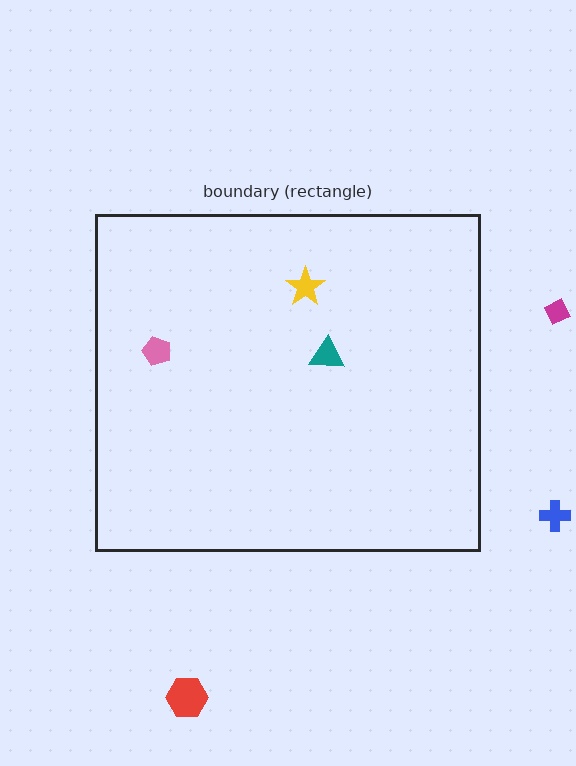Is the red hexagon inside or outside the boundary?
Outside.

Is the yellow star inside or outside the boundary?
Inside.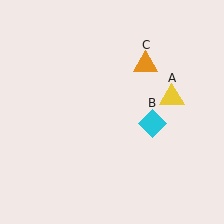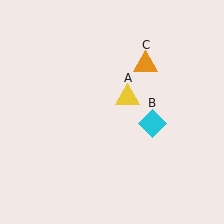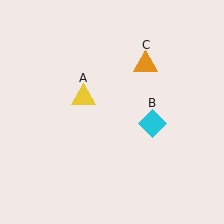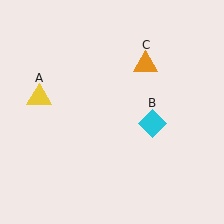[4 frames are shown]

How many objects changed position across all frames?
1 object changed position: yellow triangle (object A).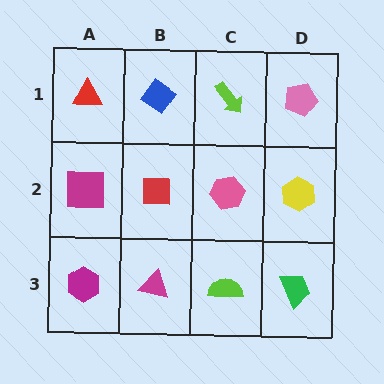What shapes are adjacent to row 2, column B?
A blue diamond (row 1, column B), a magenta triangle (row 3, column B), a magenta square (row 2, column A), a pink hexagon (row 2, column C).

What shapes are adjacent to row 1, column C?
A pink hexagon (row 2, column C), a blue diamond (row 1, column B), a pink pentagon (row 1, column D).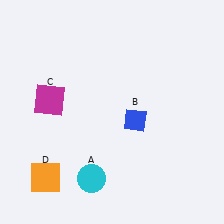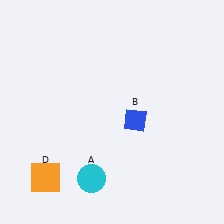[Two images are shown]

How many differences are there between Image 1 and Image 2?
There is 1 difference between the two images.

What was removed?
The magenta square (C) was removed in Image 2.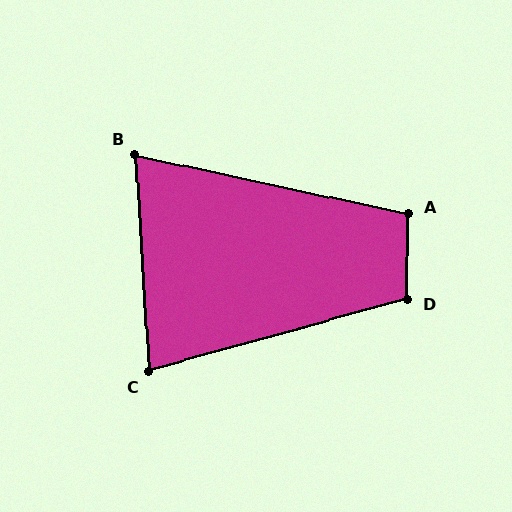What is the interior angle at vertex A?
Approximately 102 degrees (obtuse).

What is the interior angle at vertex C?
Approximately 78 degrees (acute).